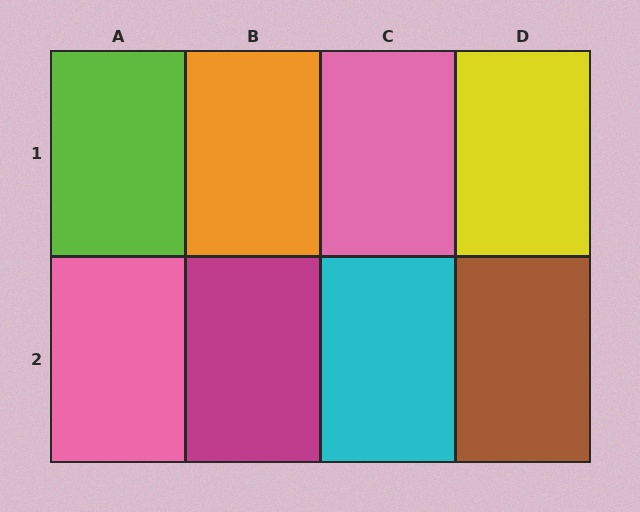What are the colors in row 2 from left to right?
Pink, magenta, cyan, brown.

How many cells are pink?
2 cells are pink.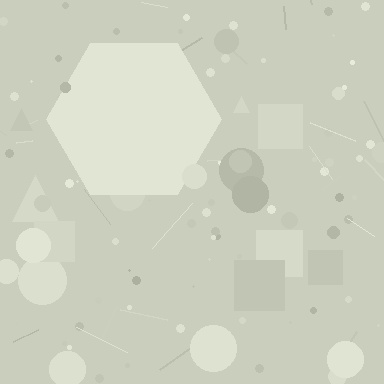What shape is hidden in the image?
A hexagon is hidden in the image.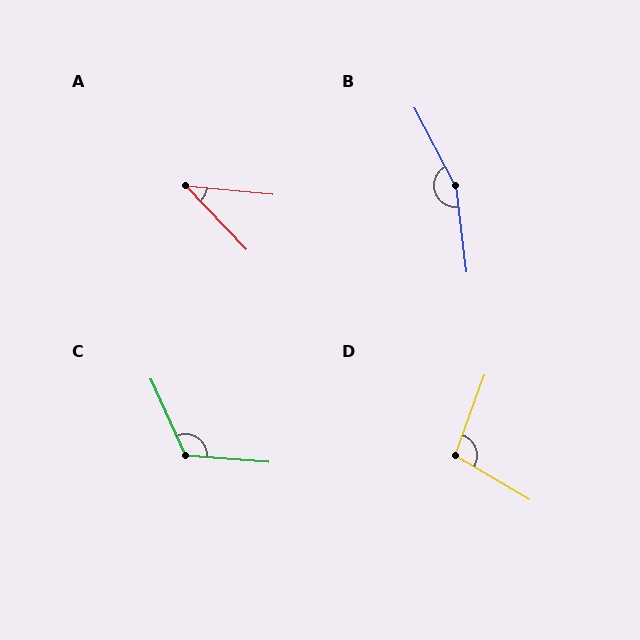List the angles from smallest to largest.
A (41°), D (100°), C (119°), B (159°).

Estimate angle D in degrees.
Approximately 100 degrees.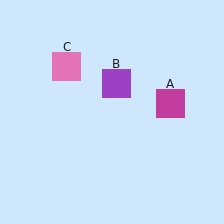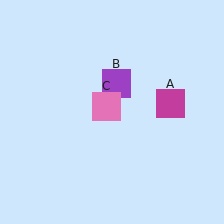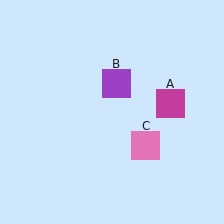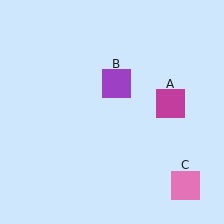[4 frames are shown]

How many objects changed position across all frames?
1 object changed position: pink square (object C).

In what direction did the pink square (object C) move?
The pink square (object C) moved down and to the right.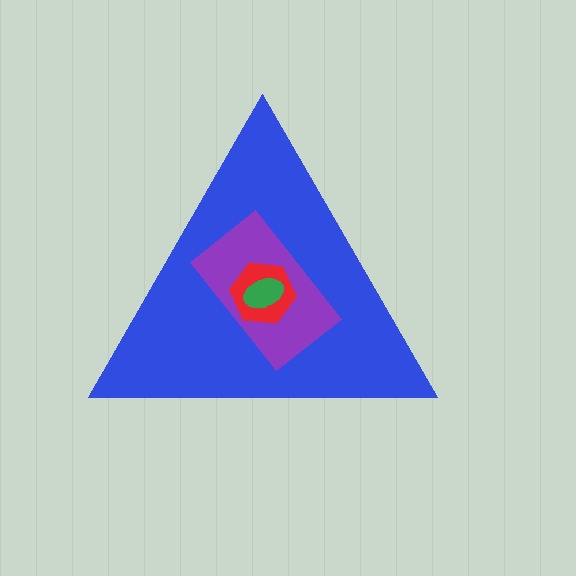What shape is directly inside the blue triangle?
The purple rectangle.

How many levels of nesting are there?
4.